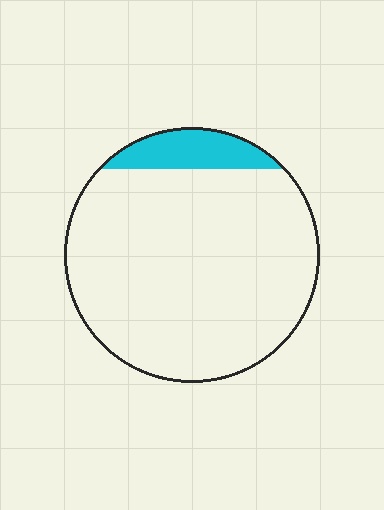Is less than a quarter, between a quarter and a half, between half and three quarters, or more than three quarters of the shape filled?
Less than a quarter.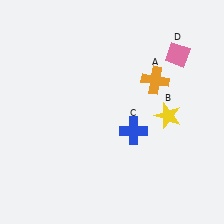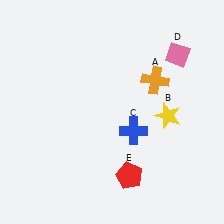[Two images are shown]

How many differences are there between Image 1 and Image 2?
There is 1 difference between the two images.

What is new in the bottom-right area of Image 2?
A red pentagon (E) was added in the bottom-right area of Image 2.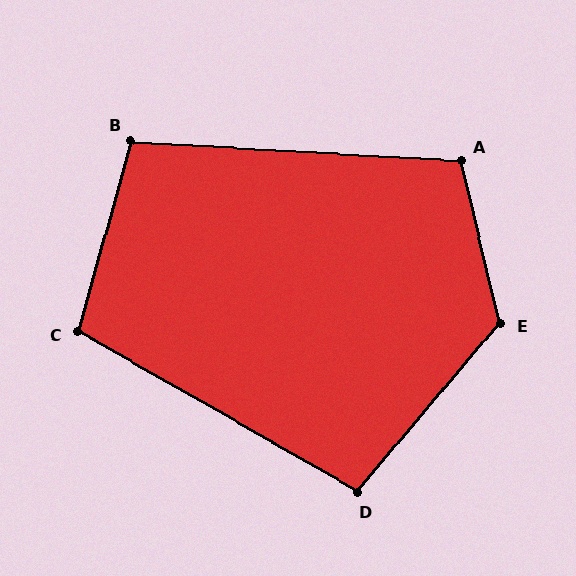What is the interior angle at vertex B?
Approximately 102 degrees (obtuse).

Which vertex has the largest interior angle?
E, at approximately 126 degrees.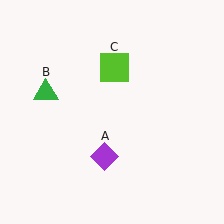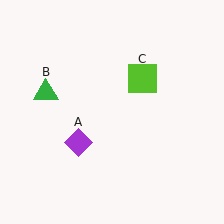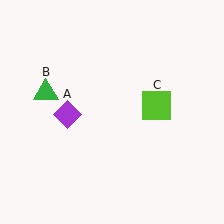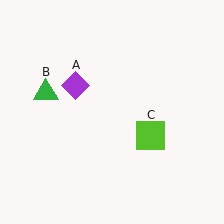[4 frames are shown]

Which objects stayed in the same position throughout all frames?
Green triangle (object B) remained stationary.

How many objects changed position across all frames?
2 objects changed position: purple diamond (object A), lime square (object C).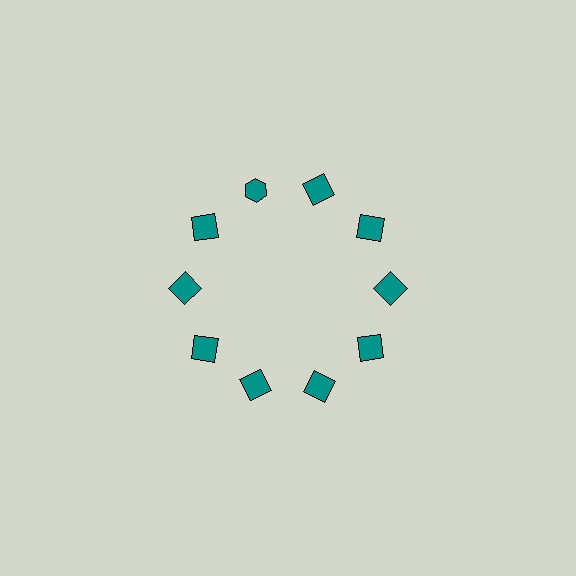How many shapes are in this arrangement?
There are 10 shapes arranged in a ring pattern.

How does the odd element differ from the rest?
It has a different shape: hexagon instead of square.